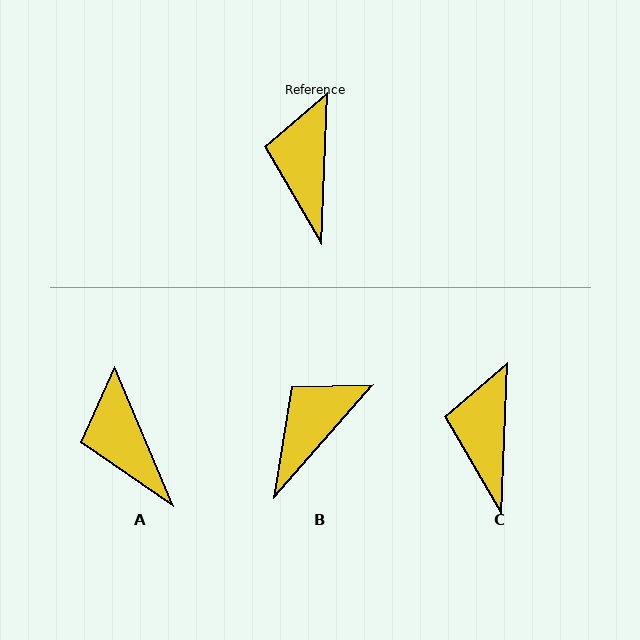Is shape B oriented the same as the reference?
No, it is off by about 39 degrees.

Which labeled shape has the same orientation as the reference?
C.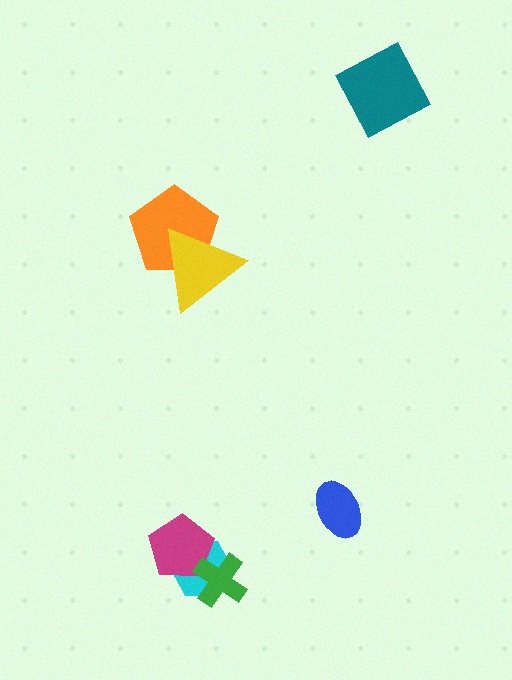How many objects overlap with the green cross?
2 objects overlap with the green cross.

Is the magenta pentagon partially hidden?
Yes, it is partially covered by another shape.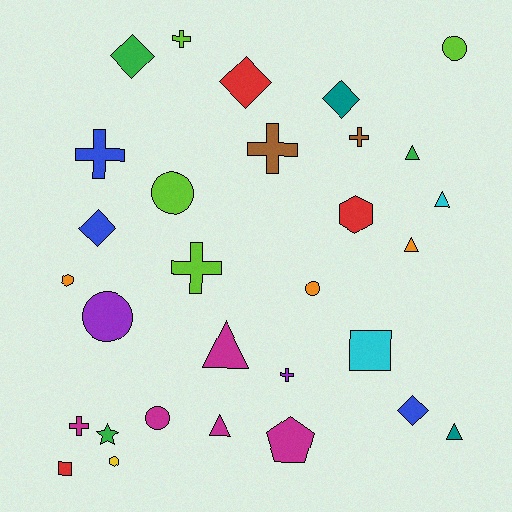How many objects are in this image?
There are 30 objects.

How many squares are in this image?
There are 2 squares.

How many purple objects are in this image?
There are 2 purple objects.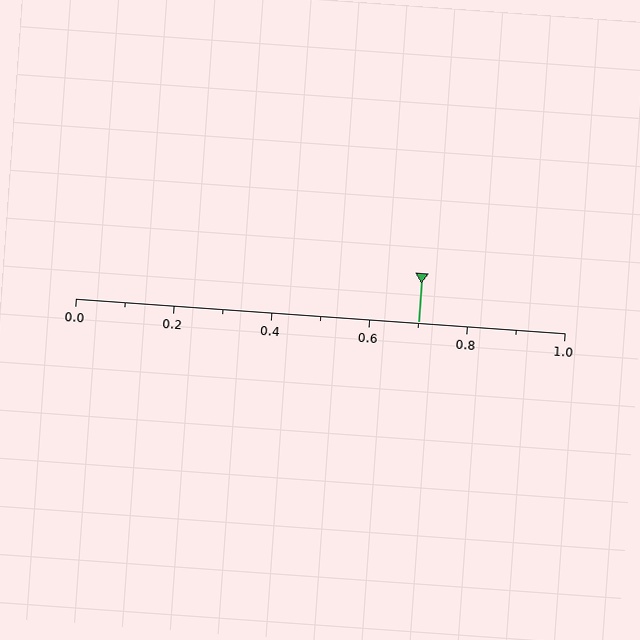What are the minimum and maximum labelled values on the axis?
The axis runs from 0.0 to 1.0.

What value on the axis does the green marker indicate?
The marker indicates approximately 0.7.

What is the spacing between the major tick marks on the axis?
The major ticks are spaced 0.2 apart.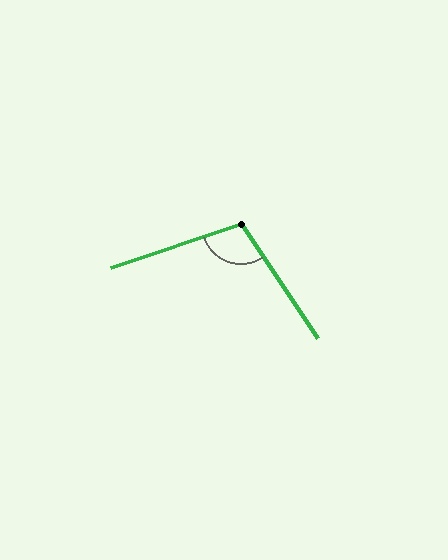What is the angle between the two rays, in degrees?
Approximately 105 degrees.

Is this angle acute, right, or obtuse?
It is obtuse.